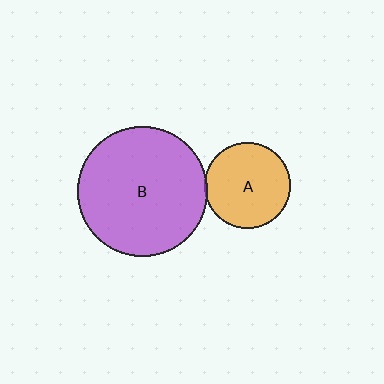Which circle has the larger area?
Circle B (purple).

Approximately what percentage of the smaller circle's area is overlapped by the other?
Approximately 5%.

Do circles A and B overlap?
Yes.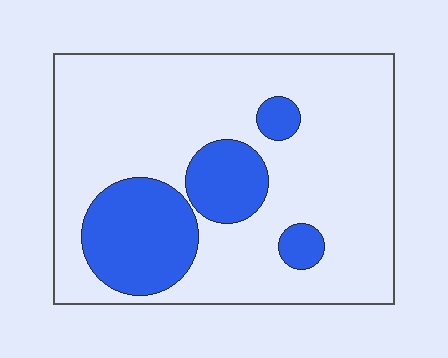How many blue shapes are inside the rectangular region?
4.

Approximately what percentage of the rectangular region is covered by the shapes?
Approximately 25%.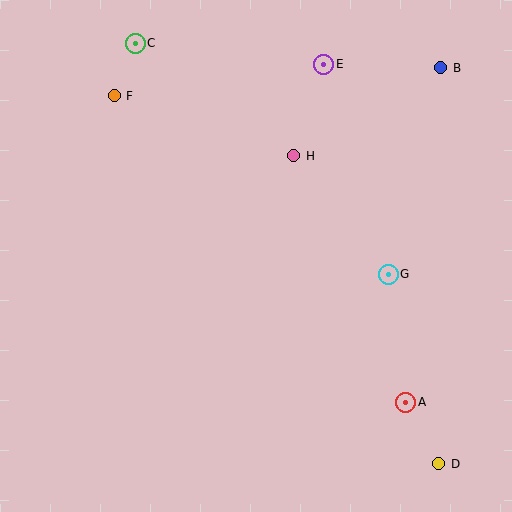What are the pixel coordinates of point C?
Point C is at (135, 43).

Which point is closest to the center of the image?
Point H at (294, 156) is closest to the center.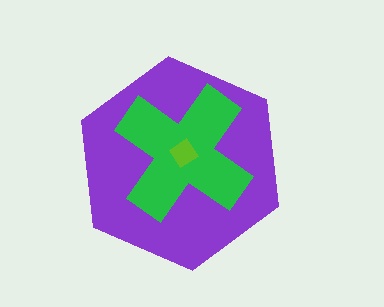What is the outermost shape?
The purple hexagon.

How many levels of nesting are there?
3.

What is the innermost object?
The lime diamond.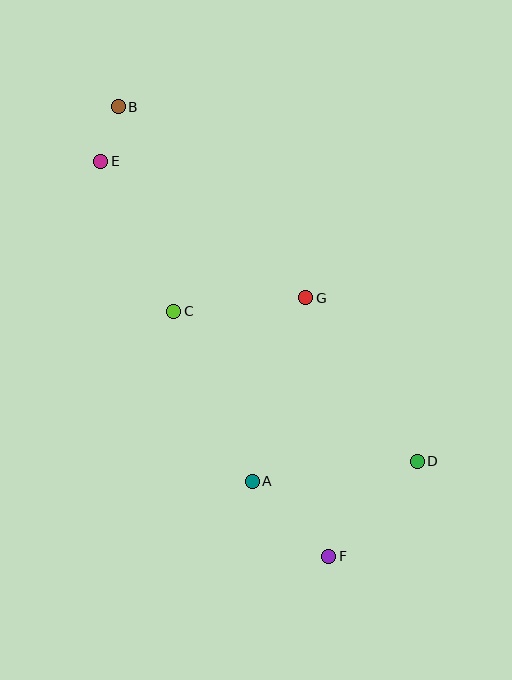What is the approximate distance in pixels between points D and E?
The distance between D and E is approximately 436 pixels.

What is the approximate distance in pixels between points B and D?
The distance between B and D is approximately 464 pixels.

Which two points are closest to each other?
Points B and E are closest to each other.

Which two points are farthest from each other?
Points B and F are farthest from each other.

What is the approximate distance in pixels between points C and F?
The distance between C and F is approximately 290 pixels.